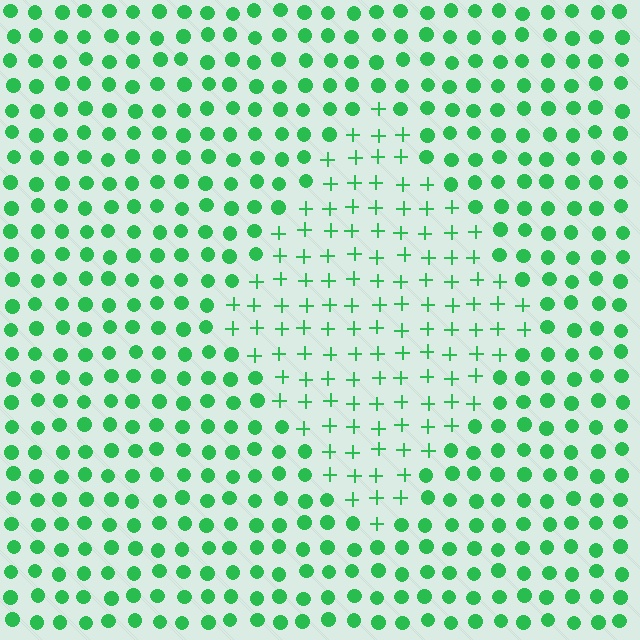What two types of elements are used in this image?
The image uses plus signs inside the diamond region and circles outside it.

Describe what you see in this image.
The image is filled with small green elements arranged in a uniform grid. A diamond-shaped region contains plus signs, while the surrounding area contains circles. The boundary is defined purely by the change in element shape.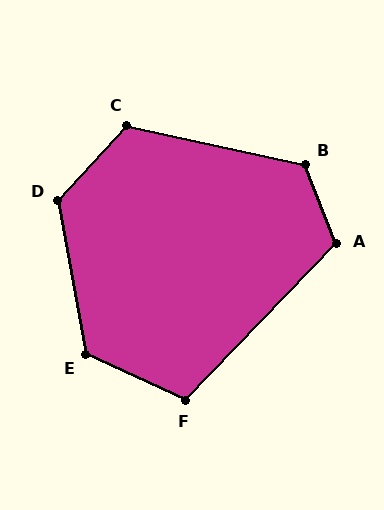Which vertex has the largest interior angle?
D, at approximately 127 degrees.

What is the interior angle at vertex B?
Approximately 124 degrees (obtuse).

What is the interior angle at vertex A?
Approximately 114 degrees (obtuse).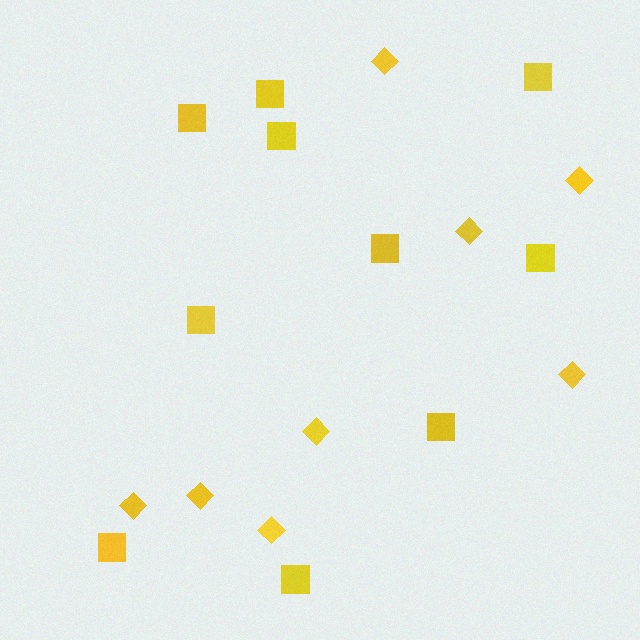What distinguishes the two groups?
There are 2 groups: one group of diamonds (8) and one group of squares (10).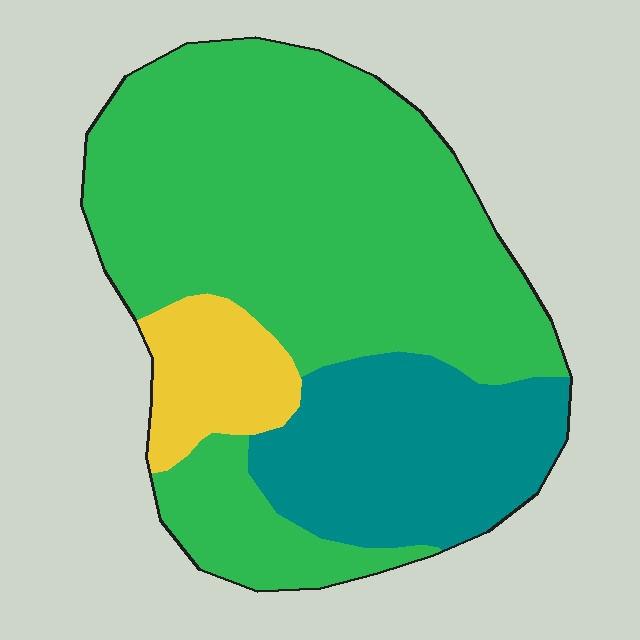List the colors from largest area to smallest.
From largest to smallest: green, teal, yellow.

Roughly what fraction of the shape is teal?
Teal covers about 25% of the shape.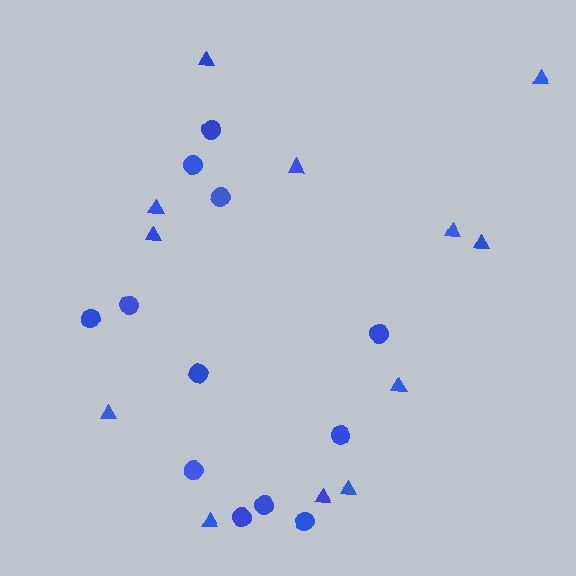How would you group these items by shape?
There are 2 groups: one group of circles (12) and one group of triangles (12).